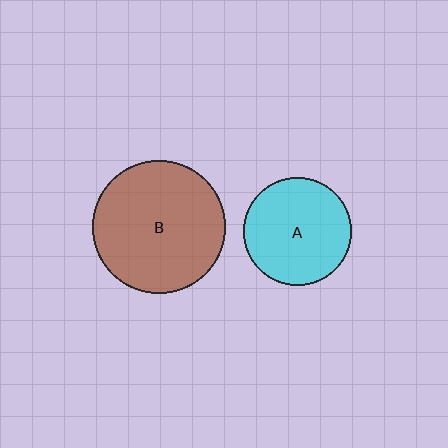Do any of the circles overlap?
No, none of the circles overlap.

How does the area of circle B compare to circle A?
Approximately 1.5 times.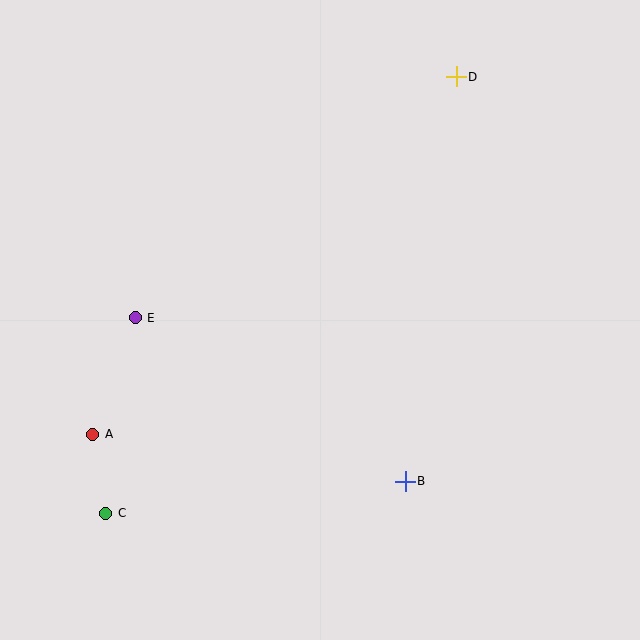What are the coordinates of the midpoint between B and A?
The midpoint between B and A is at (249, 458).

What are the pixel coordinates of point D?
Point D is at (456, 77).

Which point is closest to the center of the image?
Point B at (405, 481) is closest to the center.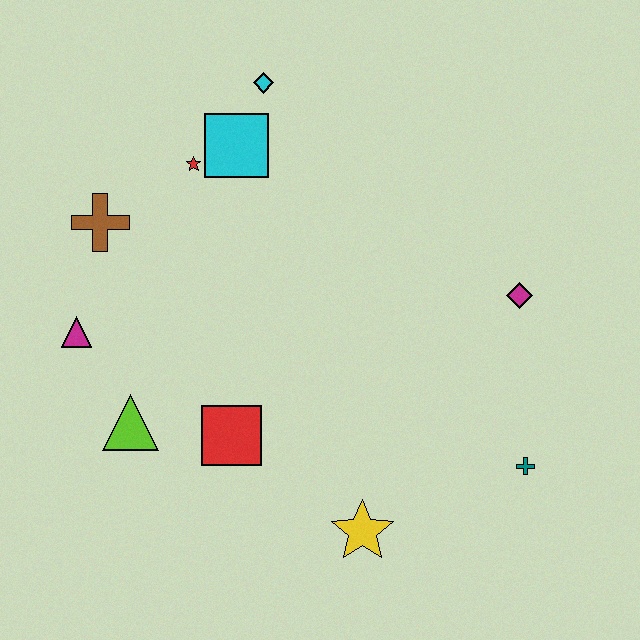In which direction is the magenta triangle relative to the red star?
The magenta triangle is below the red star.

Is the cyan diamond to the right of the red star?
Yes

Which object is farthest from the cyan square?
The teal cross is farthest from the cyan square.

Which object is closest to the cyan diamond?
The cyan square is closest to the cyan diamond.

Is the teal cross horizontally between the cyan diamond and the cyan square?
No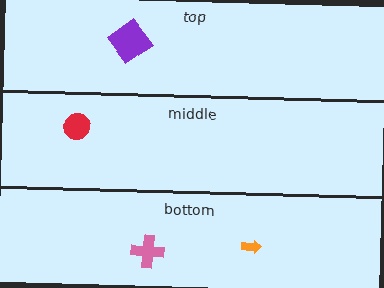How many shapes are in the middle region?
1.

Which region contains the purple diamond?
The top region.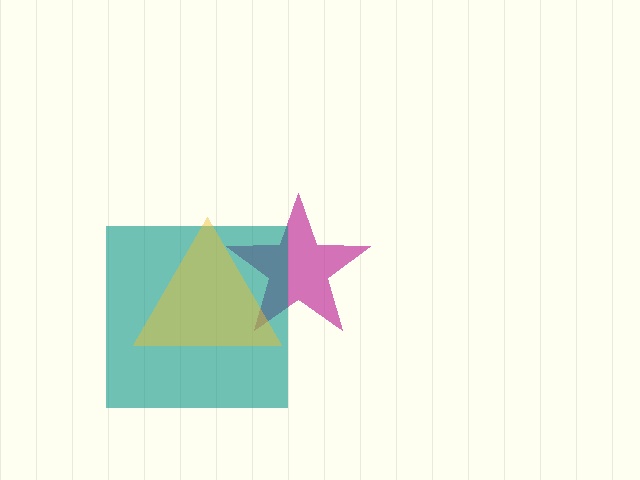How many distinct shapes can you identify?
There are 3 distinct shapes: a magenta star, a teal square, a yellow triangle.